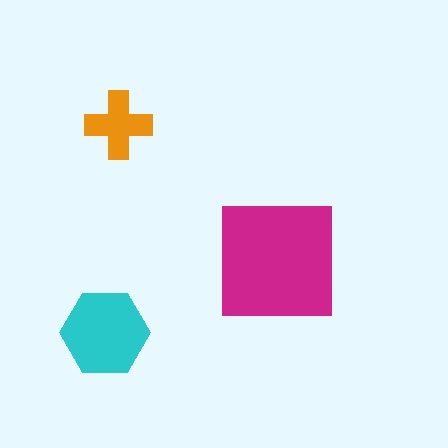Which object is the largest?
The magenta square.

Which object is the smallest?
The orange cross.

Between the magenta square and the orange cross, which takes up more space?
The magenta square.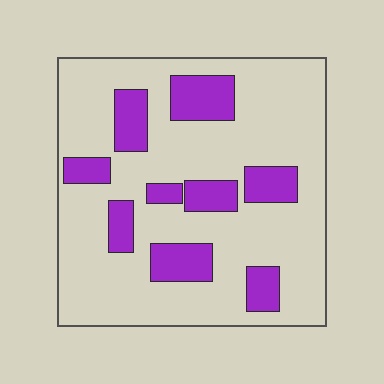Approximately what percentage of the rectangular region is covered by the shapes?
Approximately 20%.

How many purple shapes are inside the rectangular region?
9.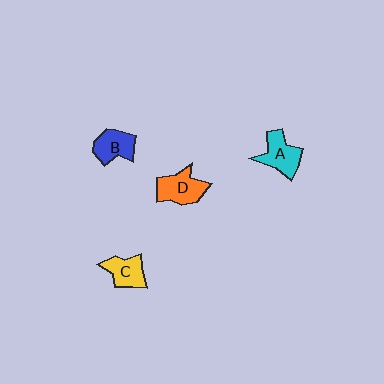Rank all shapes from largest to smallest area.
From largest to smallest: D (orange), A (cyan), B (blue), C (yellow).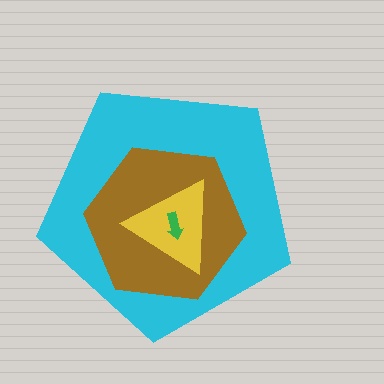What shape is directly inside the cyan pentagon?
The brown hexagon.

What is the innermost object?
The green arrow.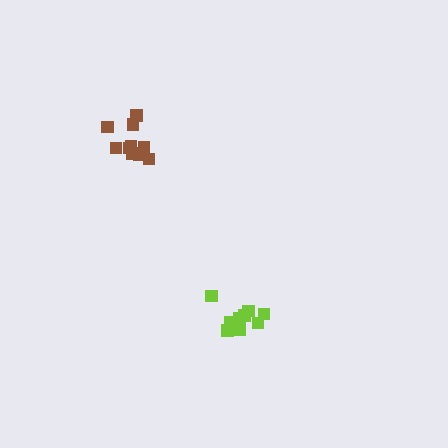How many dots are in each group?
Group 1: 10 dots, Group 2: 10 dots (20 total).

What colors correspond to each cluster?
The clusters are colored: lime, brown.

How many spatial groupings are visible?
There are 2 spatial groupings.